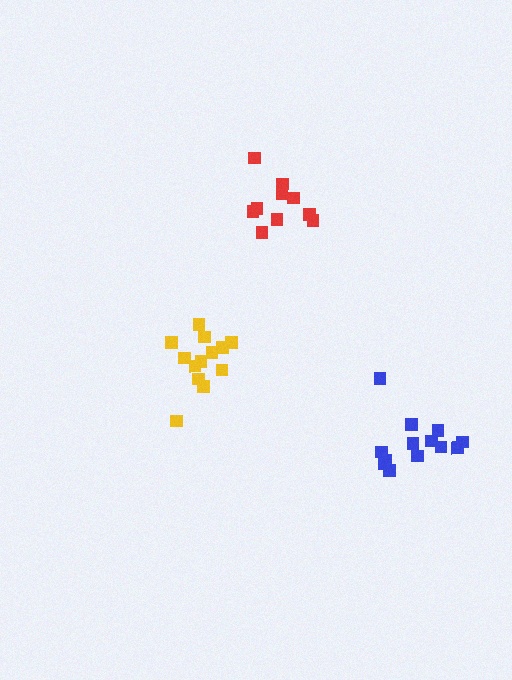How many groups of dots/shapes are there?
There are 3 groups.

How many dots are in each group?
Group 1: 10 dots, Group 2: 13 dots, Group 3: 13 dots (36 total).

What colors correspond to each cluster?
The clusters are colored: red, yellow, blue.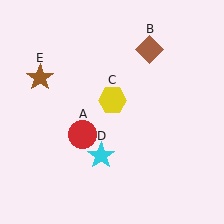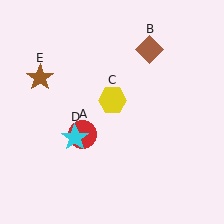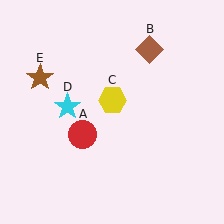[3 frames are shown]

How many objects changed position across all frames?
1 object changed position: cyan star (object D).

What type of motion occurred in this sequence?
The cyan star (object D) rotated clockwise around the center of the scene.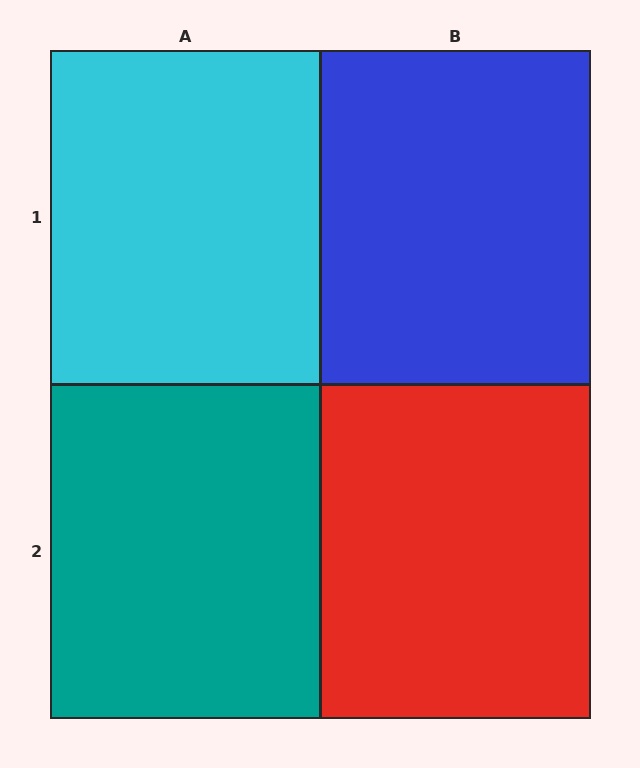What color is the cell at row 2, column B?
Red.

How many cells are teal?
1 cell is teal.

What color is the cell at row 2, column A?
Teal.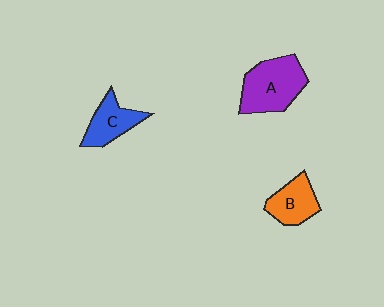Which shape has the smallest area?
Shape B (orange).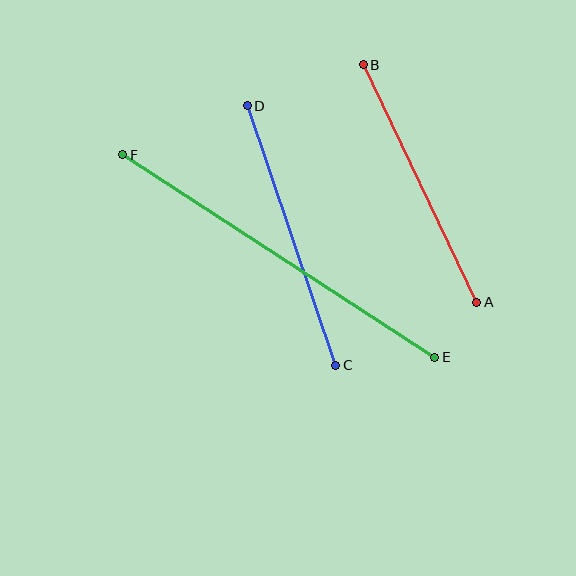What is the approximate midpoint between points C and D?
The midpoint is at approximately (292, 236) pixels.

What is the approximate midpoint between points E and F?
The midpoint is at approximately (279, 256) pixels.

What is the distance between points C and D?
The distance is approximately 275 pixels.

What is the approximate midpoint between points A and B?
The midpoint is at approximately (420, 184) pixels.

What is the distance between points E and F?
The distance is approximately 372 pixels.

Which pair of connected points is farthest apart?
Points E and F are farthest apart.